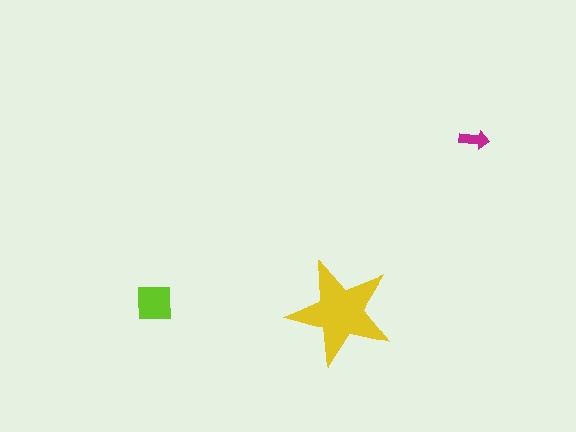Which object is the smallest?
The magenta arrow.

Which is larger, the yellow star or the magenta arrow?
The yellow star.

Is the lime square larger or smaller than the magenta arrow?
Larger.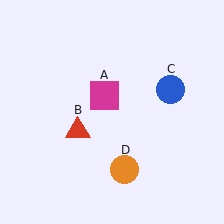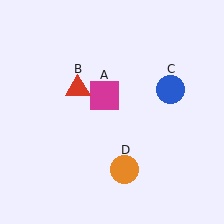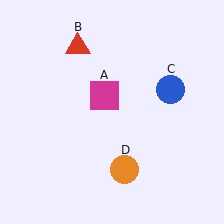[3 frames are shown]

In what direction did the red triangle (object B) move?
The red triangle (object B) moved up.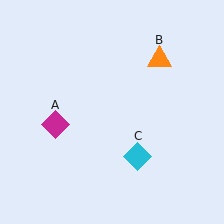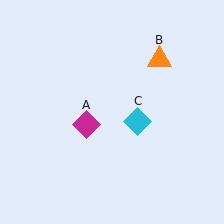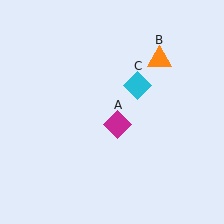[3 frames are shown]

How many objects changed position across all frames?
2 objects changed position: magenta diamond (object A), cyan diamond (object C).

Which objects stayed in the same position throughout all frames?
Orange triangle (object B) remained stationary.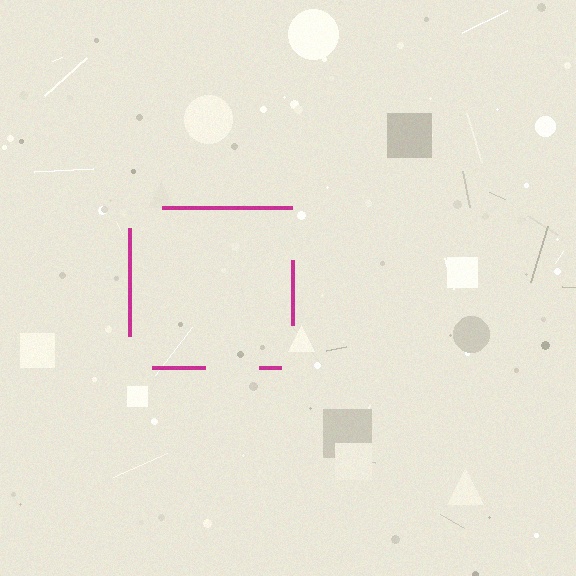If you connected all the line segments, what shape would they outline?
They would outline a square.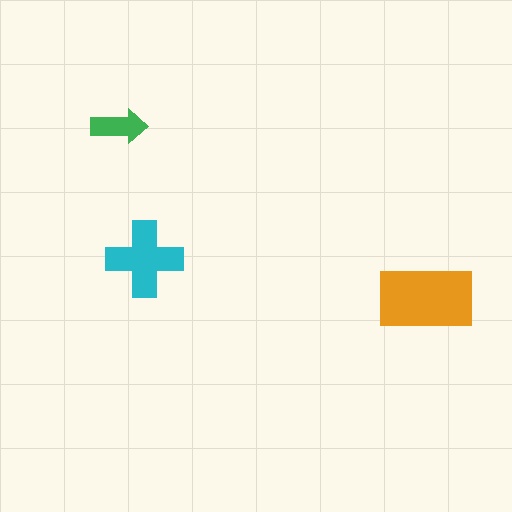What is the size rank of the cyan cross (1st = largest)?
2nd.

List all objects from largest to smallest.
The orange rectangle, the cyan cross, the green arrow.